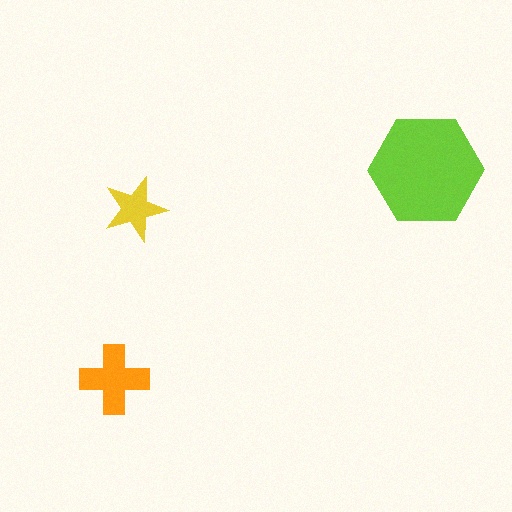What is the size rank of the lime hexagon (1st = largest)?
1st.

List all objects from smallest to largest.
The yellow star, the orange cross, the lime hexagon.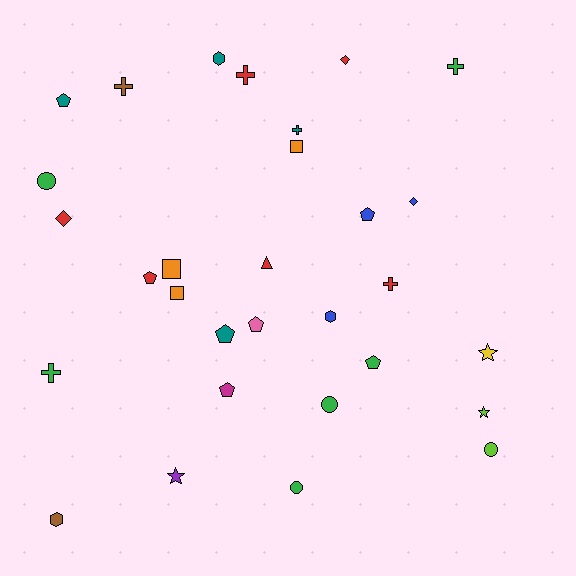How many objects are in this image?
There are 30 objects.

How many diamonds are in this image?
There are 3 diamonds.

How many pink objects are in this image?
There is 1 pink object.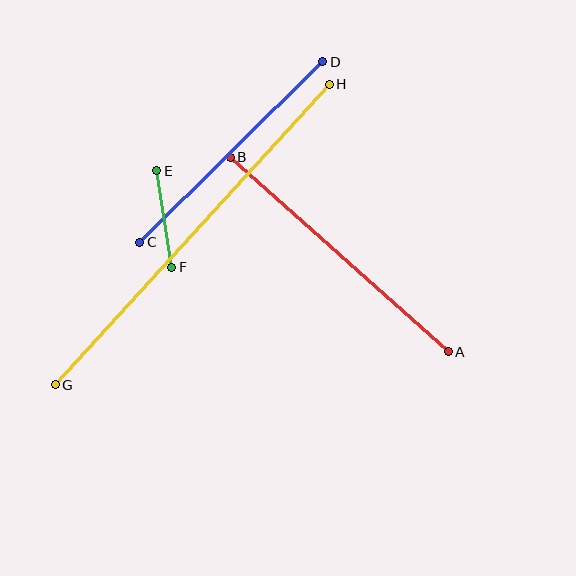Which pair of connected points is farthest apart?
Points G and H are farthest apart.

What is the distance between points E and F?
The distance is approximately 98 pixels.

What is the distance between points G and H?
The distance is approximately 406 pixels.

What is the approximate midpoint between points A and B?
The midpoint is at approximately (339, 254) pixels.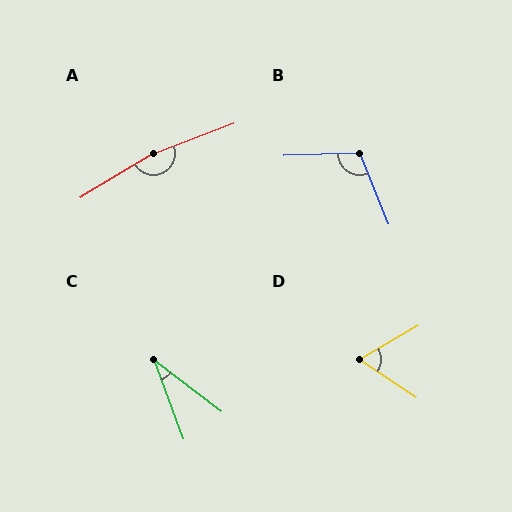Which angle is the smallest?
C, at approximately 32 degrees.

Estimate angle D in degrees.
Approximately 64 degrees.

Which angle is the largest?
A, at approximately 170 degrees.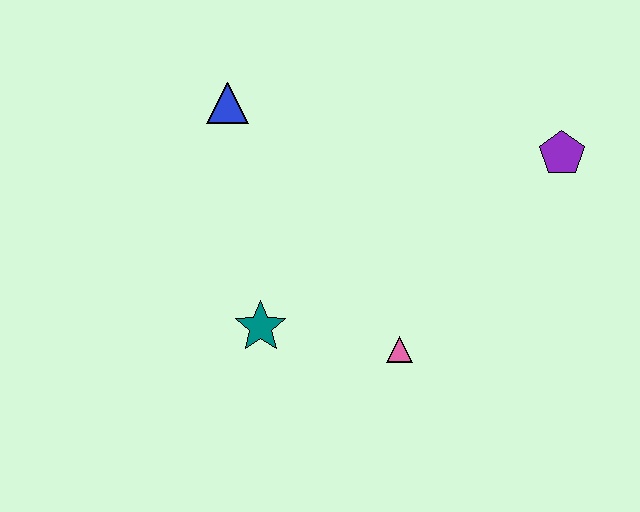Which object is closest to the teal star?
The pink triangle is closest to the teal star.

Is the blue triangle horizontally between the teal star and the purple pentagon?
No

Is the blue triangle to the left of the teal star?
Yes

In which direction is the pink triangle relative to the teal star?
The pink triangle is to the right of the teal star.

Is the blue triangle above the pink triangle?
Yes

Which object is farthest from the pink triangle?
The blue triangle is farthest from the pink triangle.